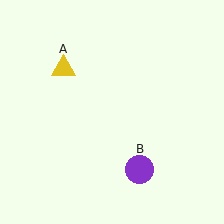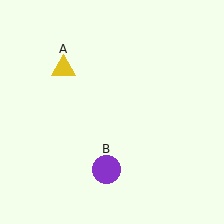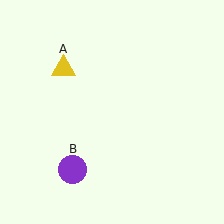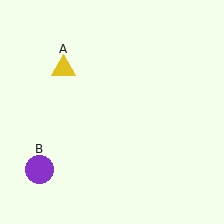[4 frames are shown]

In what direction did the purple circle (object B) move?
The purple circle (object B) moved left.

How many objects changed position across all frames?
1 object changed position: purple circle (object B).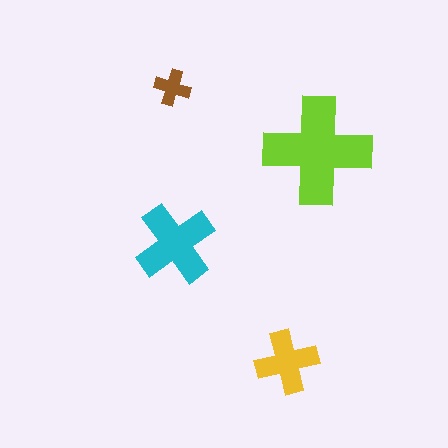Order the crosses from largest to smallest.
the lime one, the cyan one, the yellow one, the brown one.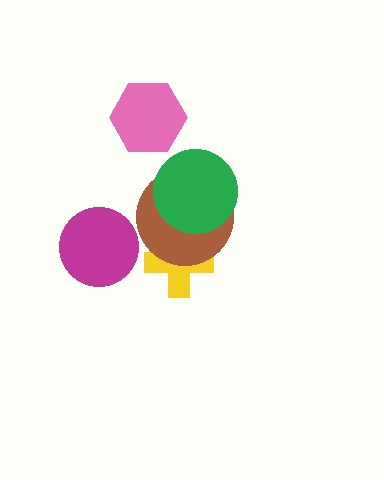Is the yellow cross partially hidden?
Yes, it is partially covered by another shape.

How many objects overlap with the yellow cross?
1 object overlaps with the yellow cross.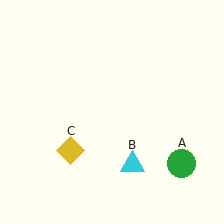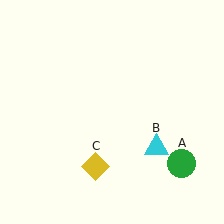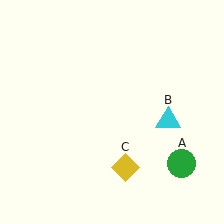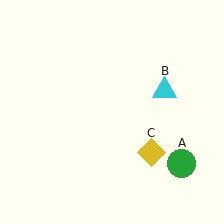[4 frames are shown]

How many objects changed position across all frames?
2 objects changed position: cyan triangle (object B), yellow diamond (object C).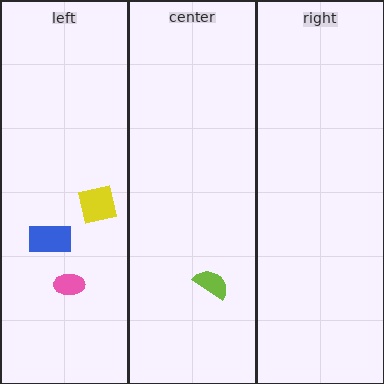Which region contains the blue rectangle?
The left region.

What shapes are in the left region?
The yellow square, the blue rectangle, the pink ellipse.